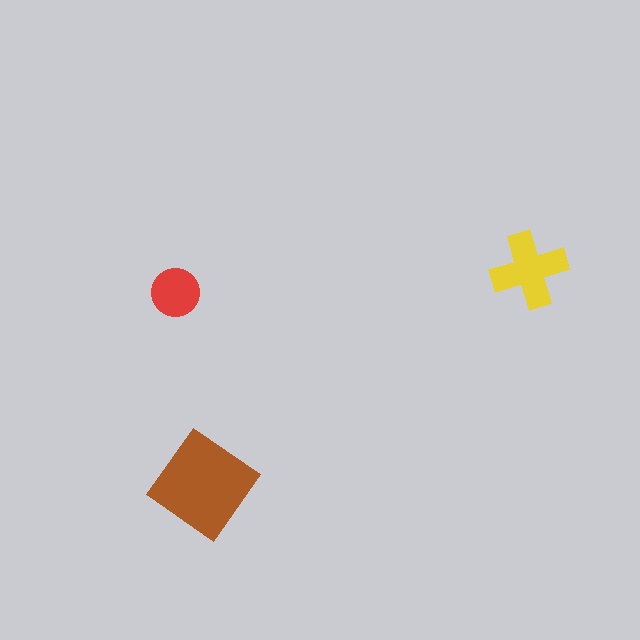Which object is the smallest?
The red circle.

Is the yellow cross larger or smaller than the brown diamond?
Smaller.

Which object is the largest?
The brown diamond.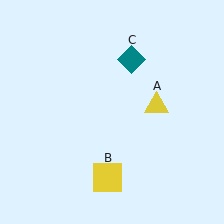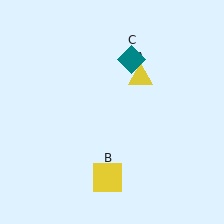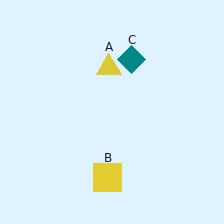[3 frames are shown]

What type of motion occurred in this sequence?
The yellow triangle (object A) rotated counterclockwise around the center of the scene.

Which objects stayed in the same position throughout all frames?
Yellow square (object B) and teal diamond (object C) remained stationary.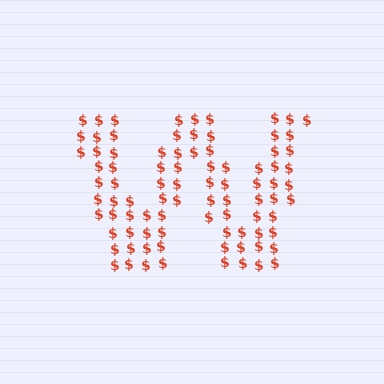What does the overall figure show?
The overall figure shows the letter W.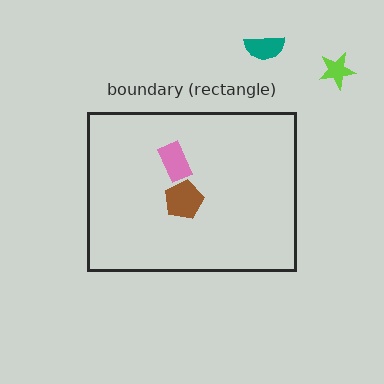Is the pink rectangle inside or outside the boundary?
Inside.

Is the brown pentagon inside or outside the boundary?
Inside.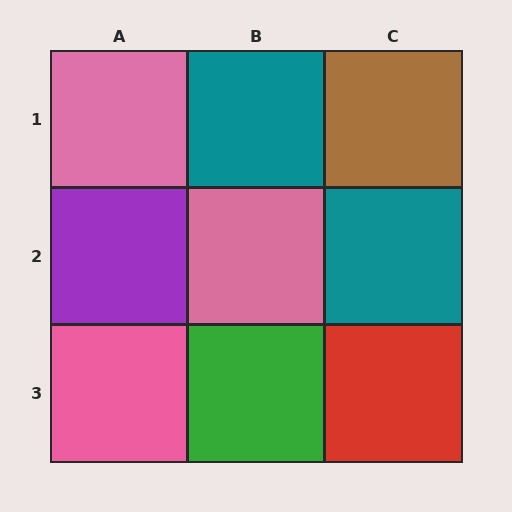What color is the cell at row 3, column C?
Red.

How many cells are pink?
3 cells are pink.